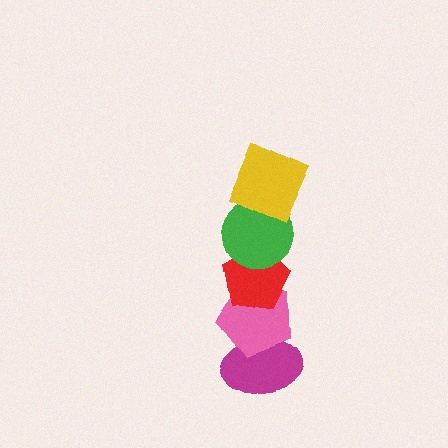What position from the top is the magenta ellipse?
The magenta ellipse is 5th from the top.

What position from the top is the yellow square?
The yellow square is 1st from the top.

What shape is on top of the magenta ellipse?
The pink pentagon is on top of the magenta ellipse.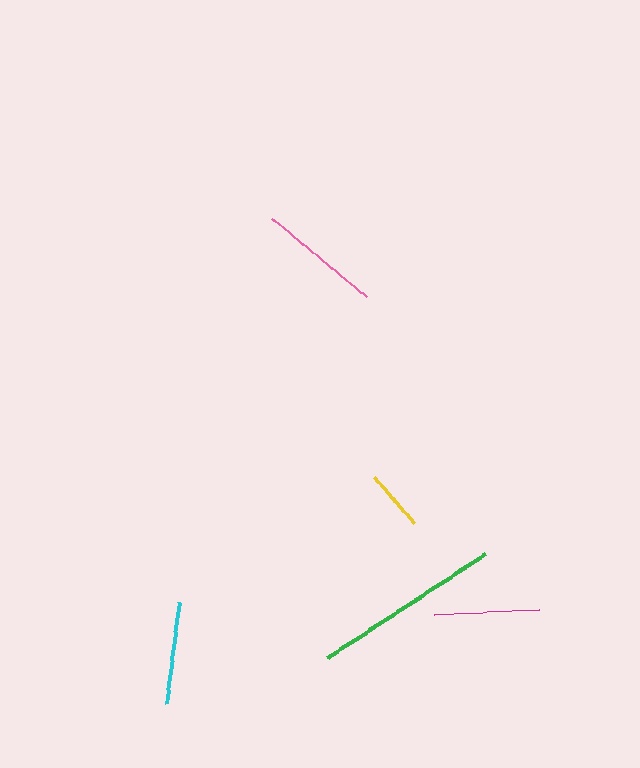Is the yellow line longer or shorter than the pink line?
The pink line is longer than the yellow line.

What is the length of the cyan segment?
The cyan segment is approximately 103 pixels long.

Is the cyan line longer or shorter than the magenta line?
The magenta line is longer than the cyan line.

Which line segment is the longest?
The green line is the longest at approximately 188 pixels.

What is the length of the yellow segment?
The yellow segment is approximately 61 pixels long.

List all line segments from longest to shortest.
From longest to shortest: green, pink, magenta, cyan, yellow.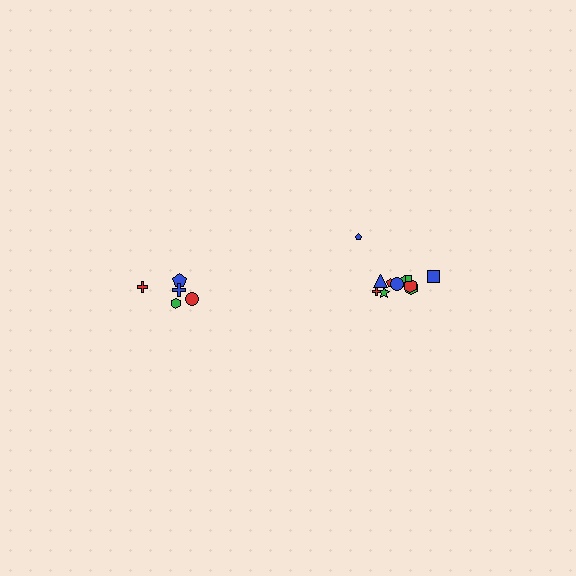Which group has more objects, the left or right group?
The right group.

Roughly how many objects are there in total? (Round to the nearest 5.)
Roughly 15 objects in total.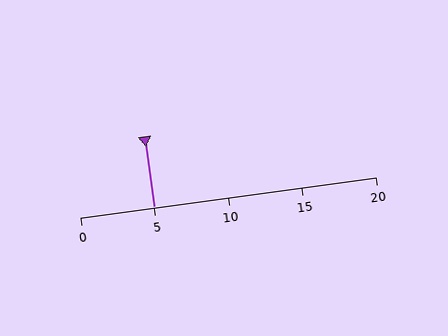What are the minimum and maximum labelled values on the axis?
The axis runs from 0 to 20.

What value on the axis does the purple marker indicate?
The marker indicates approximately 5.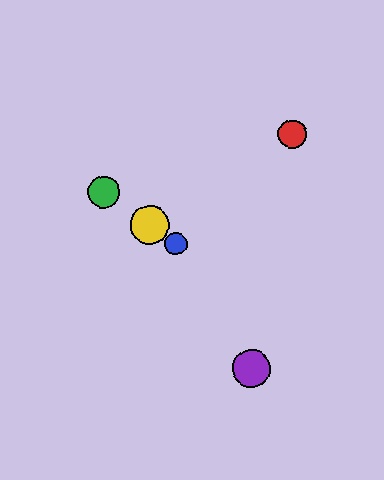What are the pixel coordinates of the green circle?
The green circle is at (104, 192).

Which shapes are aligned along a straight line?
The blue circle, the green circle, the yellow circle are aligned along a straight line.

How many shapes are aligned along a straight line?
3 shapes (the blue circle, the green circle, the yellow circle) are aligned along a straight line.